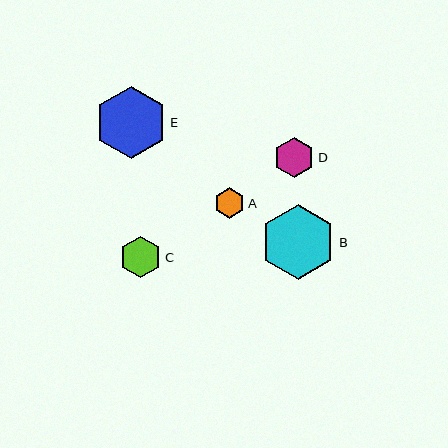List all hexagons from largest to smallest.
From largest to smallest: B, E, C, D, A.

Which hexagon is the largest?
Hexagon B is the largest with a size of approximately 75 pixels.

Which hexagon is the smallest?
Hexagon A is the smallest with a size of approximately 31 pixels.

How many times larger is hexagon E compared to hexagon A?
Hexagon E is approximately 2.4 times the size of hexagon A.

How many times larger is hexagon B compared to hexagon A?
Hexagon B is approximately 2.4 times the size of hexagon A.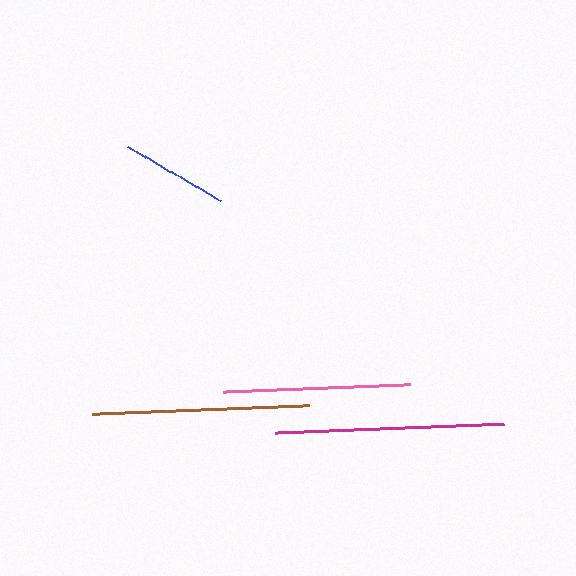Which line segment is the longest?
The magenta line is the longest at approximately 229 pixels.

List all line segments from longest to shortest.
From longest to shortest: magenta, brown, pink, blue.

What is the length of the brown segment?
The brown segment is approximately 218 pixels long.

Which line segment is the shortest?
The blue line is the shortest at approximately 107 pixels.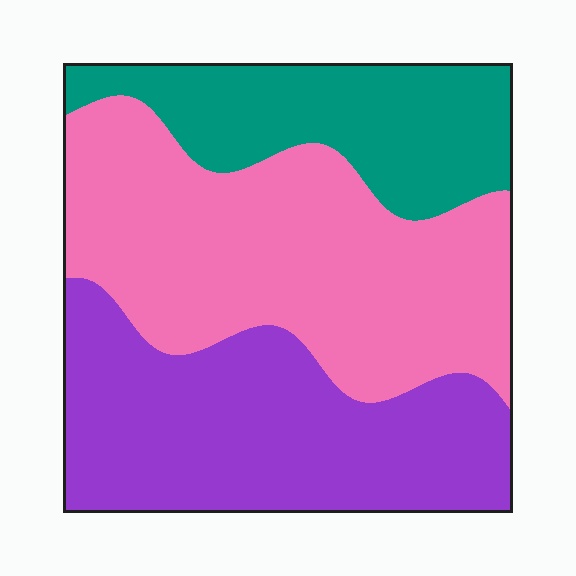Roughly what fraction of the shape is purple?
Purple covers 35% of the shape.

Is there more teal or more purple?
Purple.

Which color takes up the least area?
Teal, at roughly 20%.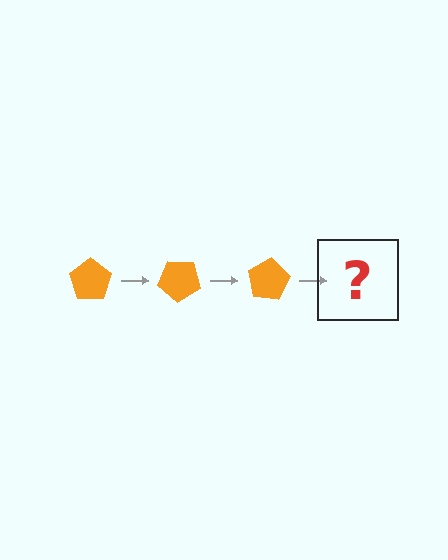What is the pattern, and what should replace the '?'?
The pattern is that the pentagon rotates 40 degrees each step. The '?' should be an orange pentagon rotated 120 degrees.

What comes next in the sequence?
The next element should be an orange pentagon rotated 120 degrees.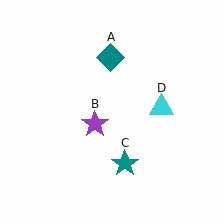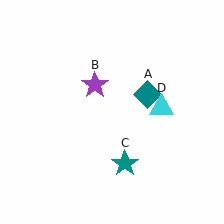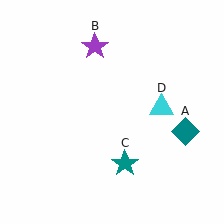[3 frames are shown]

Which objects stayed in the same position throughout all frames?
Teal star (object C) and cyan triangle (object D) remained stationary.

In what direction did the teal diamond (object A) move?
The teal diamond (object A) moved down and to the right.